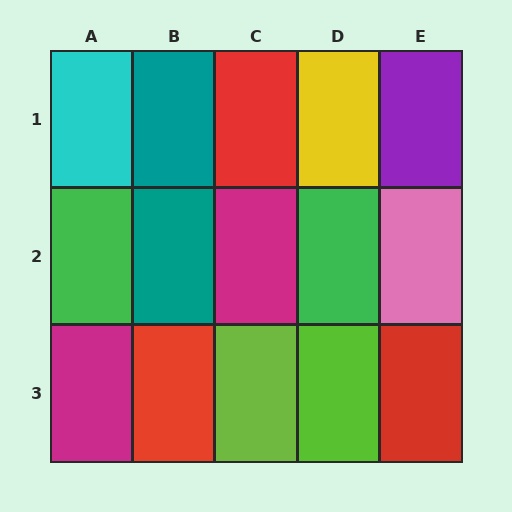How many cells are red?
3 cells are red.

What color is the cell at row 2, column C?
Magenta.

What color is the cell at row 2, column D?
Green.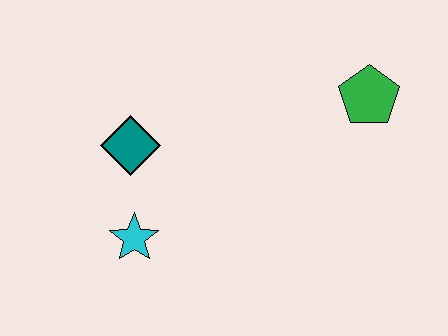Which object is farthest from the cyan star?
The green pentagon is farthest from the cyan star.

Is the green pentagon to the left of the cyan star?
No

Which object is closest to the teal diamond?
The cyan star is closest to the teal diamond.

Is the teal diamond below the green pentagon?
Yes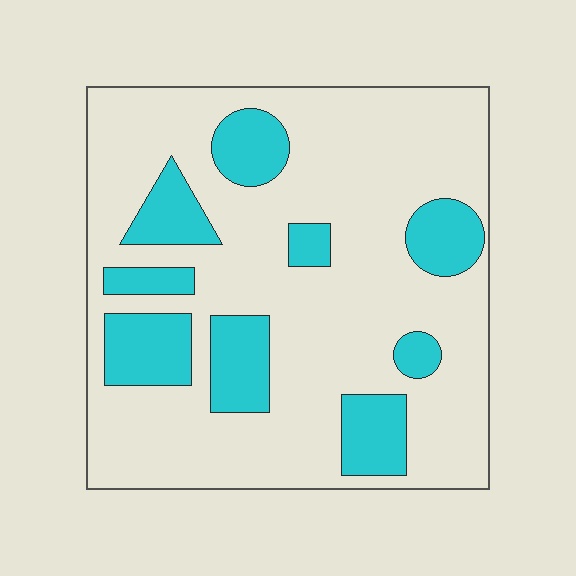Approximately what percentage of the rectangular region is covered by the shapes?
Approximately 25%.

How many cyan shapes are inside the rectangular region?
9.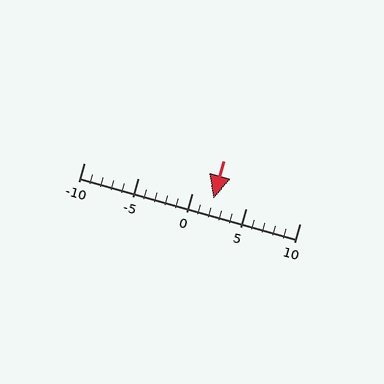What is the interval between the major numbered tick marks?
The major tick marks are spaced 5 units apart.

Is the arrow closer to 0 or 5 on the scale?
The arrow is closer to 0.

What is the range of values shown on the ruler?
The ruler shows values from -10 to 10.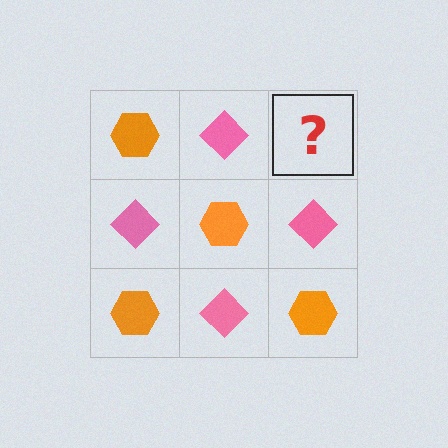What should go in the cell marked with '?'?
The missing cell should contain an orange hexagon.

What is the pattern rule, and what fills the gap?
The rule is that it alternates orange hexagon and pink diamond in a checkerboard pattern. The gap should be filled with an orange hexagon.